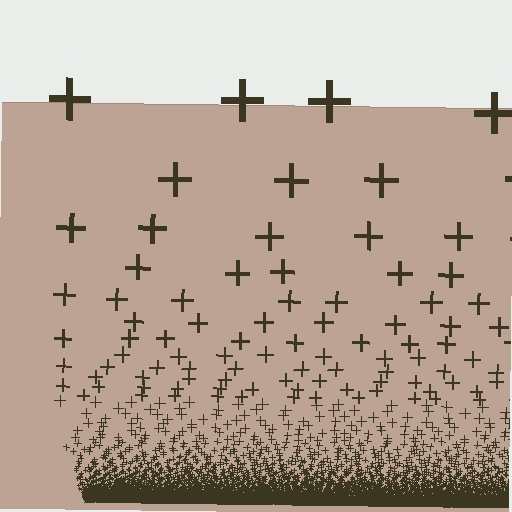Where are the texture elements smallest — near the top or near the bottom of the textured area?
Near the bottom.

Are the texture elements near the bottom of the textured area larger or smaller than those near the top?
Smaller. The gradient is inverted — elements near the bottom are smaller and denser.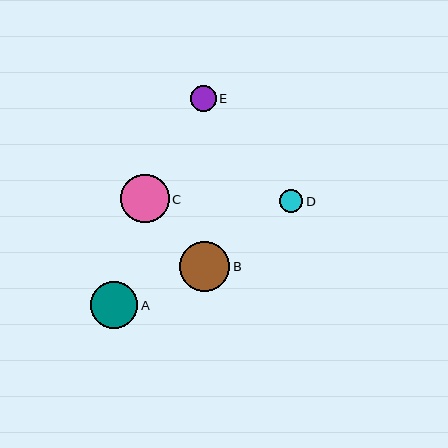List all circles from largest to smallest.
From largest to smallest: B, C, A, E, D.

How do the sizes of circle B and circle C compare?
Circle B and circle C are approximately the same size.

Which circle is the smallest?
Circle D is the smallest with a size of approximately 23 pixels.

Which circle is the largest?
Circle B is the largest with a size of approximately 50 pixels.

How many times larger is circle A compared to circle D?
Circle A is approximately 2.0 times the size of circle D.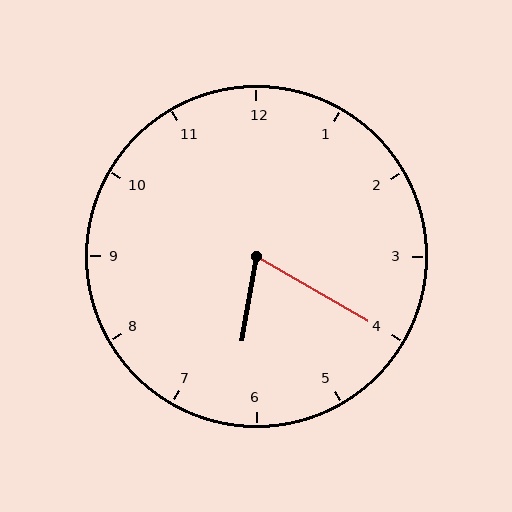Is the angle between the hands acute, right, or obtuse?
It is acute.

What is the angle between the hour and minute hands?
Approximately 70 degrees.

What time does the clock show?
6:20.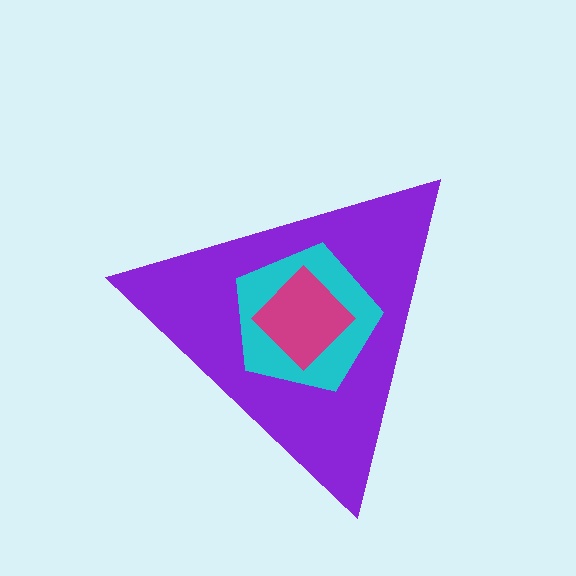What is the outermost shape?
The purple triangle.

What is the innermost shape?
The magenta diamond.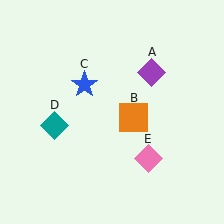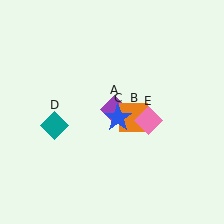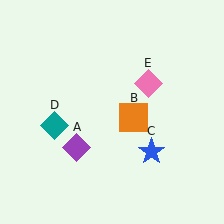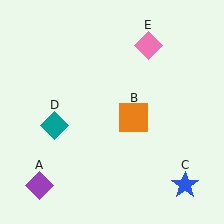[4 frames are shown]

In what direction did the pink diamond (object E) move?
The pink diamond (object E) moved up.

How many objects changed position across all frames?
3 objects changed position: purple diamond (object A), blue star (object C), pink diamond (object E).